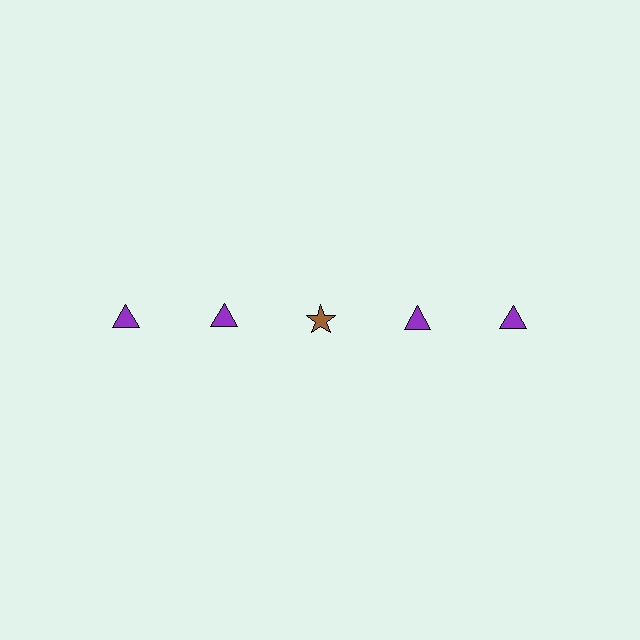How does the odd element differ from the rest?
It differs in both color (brown instead of purple) and shape (star instead of triangle).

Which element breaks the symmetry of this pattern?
The brown star in the top row, center column breaks the symmetry. All other shapes are purple triangles.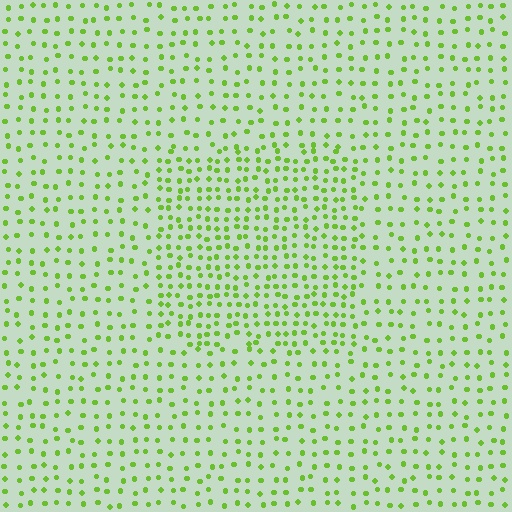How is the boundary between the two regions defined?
The boundary is defined by a change in element density (approximately 1.7x ratio). All elements are the same color, size, and shape.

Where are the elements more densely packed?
The elements are more densely packed inside the rectangle boundary.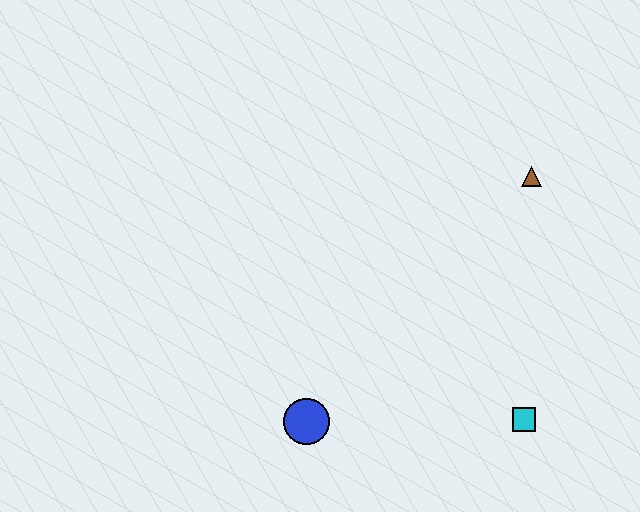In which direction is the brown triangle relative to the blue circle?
The brown triangle is above the blue circle.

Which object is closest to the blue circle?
The cyan square is closest to the blue circle.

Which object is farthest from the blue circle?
The brown triangle is farthest from the blue circle.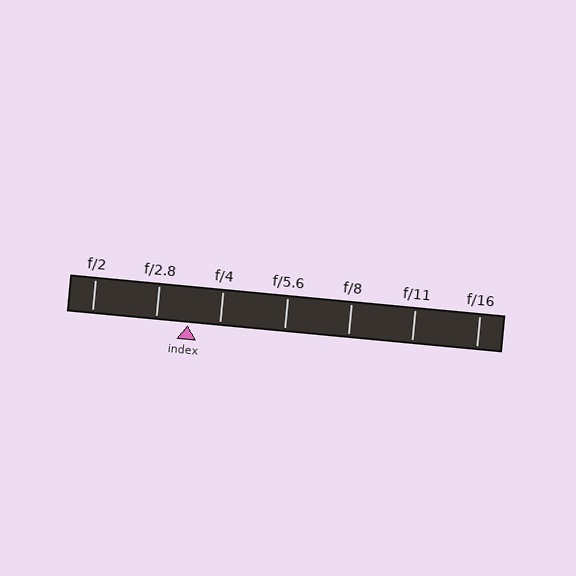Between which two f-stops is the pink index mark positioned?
The index mark is between f/2.8 and f/4.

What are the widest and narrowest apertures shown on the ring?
The widest aperture shown is f/2 and the narrowest is f/16.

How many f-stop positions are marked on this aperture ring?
There are 7 f-stop positions marked.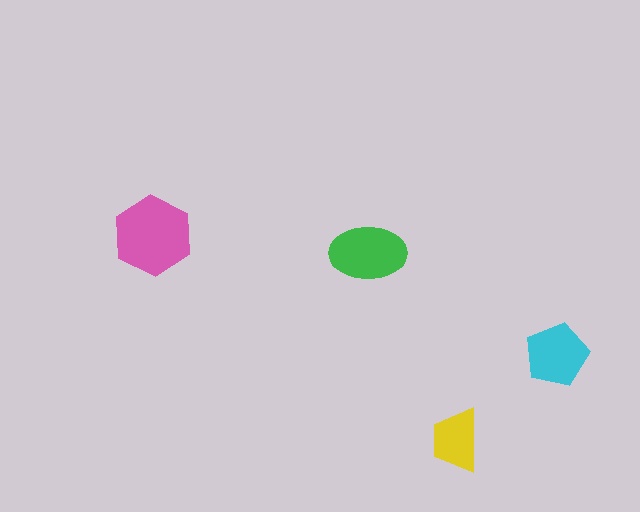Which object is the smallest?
The yellow trapezoid.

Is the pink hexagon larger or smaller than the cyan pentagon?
Larger.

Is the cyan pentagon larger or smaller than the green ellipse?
Smaller.